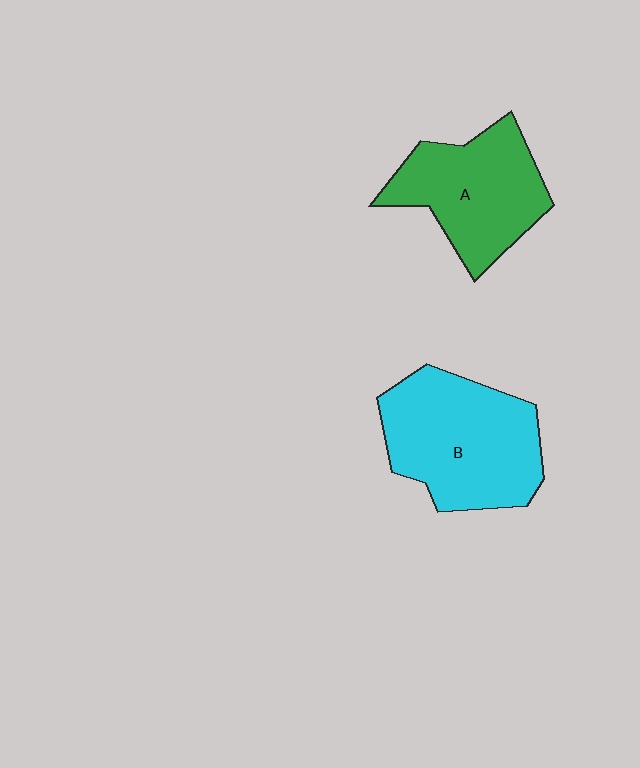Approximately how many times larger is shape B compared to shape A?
Approximately 1.2 times.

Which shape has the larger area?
Shape B (cyan).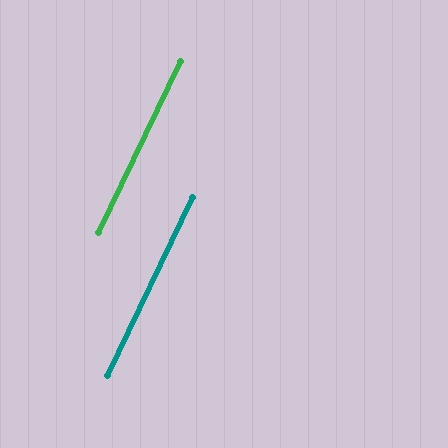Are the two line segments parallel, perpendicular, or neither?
Parallel — their directions differ by only 0.2°.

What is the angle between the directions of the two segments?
Approximately 0 degrees.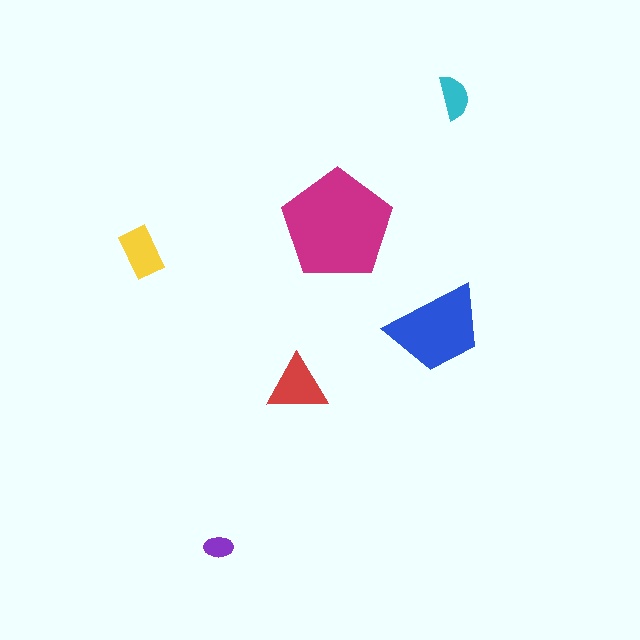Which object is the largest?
The magenta pentagon.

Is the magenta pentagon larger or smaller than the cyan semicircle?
Larger.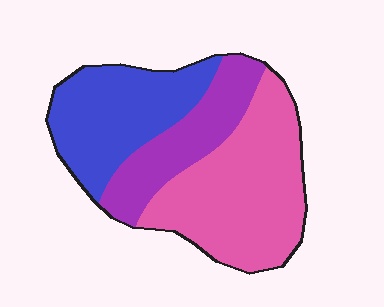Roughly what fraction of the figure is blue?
Blue takes up about one third (1/3) of the figure.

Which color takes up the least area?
Purple, at roughly 25%.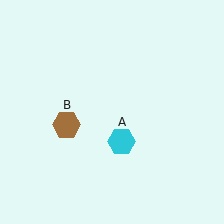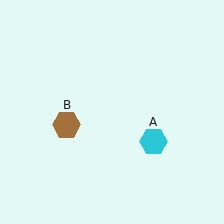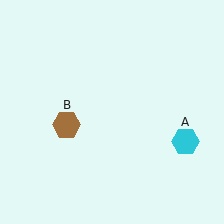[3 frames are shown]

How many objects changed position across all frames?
1 object changed position: cyan hexagon (object A).